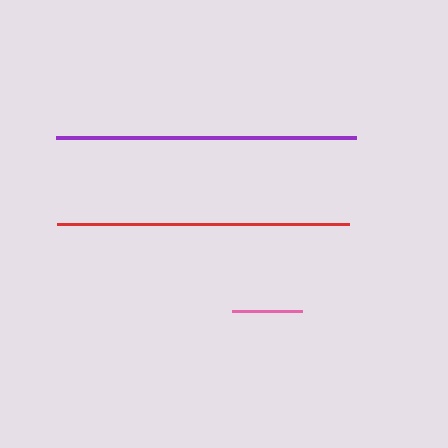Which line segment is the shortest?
The pink line is the shortest at approximately 71 pixels.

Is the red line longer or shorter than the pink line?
The red line is longer than the pink line.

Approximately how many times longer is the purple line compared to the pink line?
The purple line is approximately 4.2 times the length of the pink line.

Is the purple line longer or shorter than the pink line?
The purple line is longer than the pink line.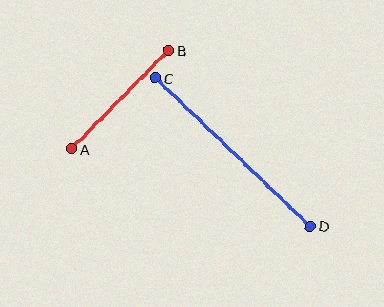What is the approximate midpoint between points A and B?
The midpoint is at approximately (120, 100) pixels.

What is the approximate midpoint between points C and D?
The midpoint is at approximately (233, 152) pixels.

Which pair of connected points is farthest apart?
Points C and D are farthest apart.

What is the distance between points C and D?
The distance is approximately 214 pixels.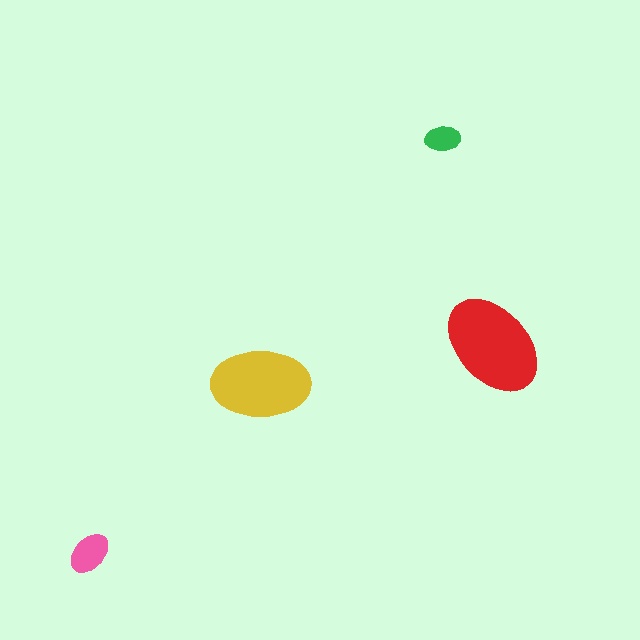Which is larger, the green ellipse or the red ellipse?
The red one.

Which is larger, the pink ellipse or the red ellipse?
The red one.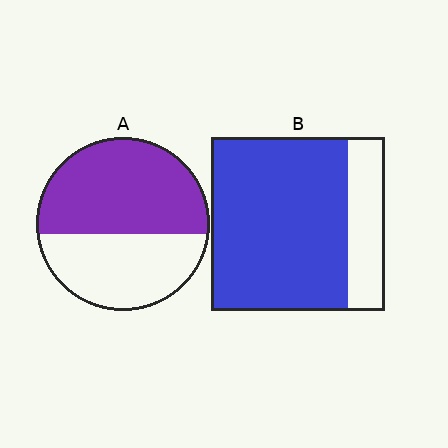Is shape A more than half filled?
Yes.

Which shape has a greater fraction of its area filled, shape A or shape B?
Shape B.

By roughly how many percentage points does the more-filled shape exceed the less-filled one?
By roughly 20 percentage points (B over A).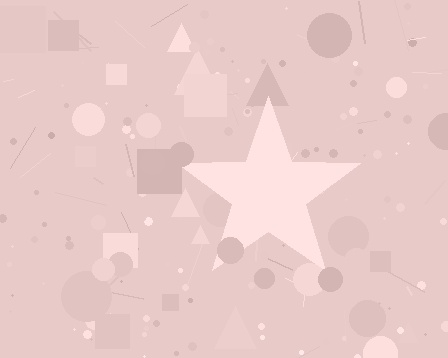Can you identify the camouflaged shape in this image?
The camouflaged shape is a star.